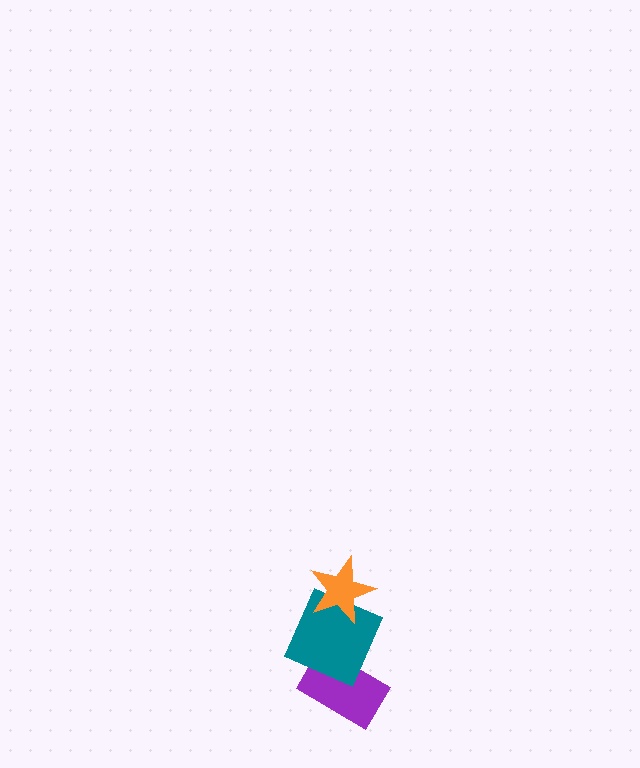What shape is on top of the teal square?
The orange star is on top of the teal square.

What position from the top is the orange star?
The orange star is 1st from the top.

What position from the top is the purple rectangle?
The purple rectangle is 3rd from the top.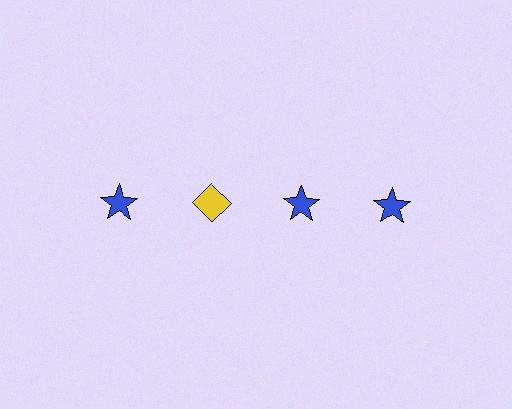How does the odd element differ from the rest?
It differs in both color (yellow instead of blue) and shape (diamond instead of star).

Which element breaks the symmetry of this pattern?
The yellow diamond in the top row, second from left column breaks the symmetry. All other shapes are blue stars.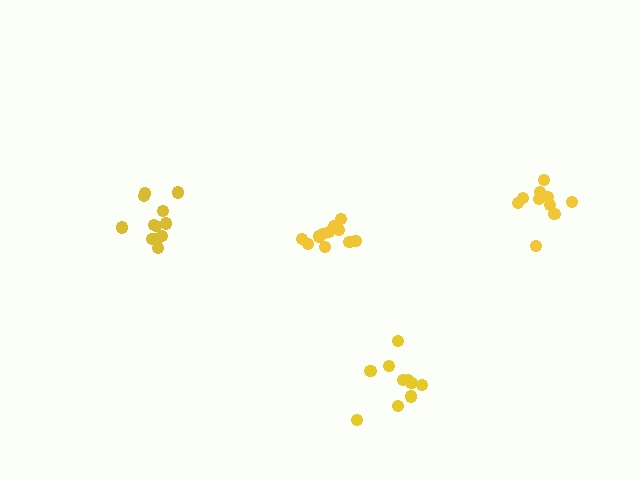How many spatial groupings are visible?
There are 4 spatial groupings.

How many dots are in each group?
Group 1: 10 dots, Group 2: 13 dots, Group 3: 10 dots, Group 4: 11 dots (44 total).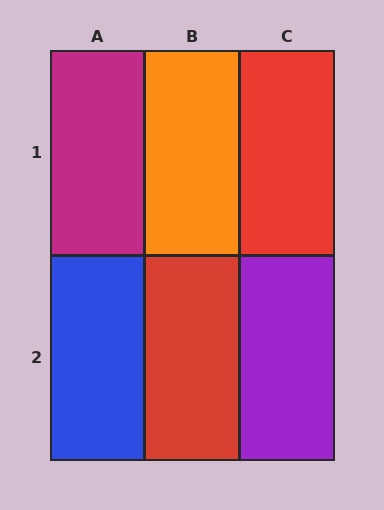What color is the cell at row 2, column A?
Blue.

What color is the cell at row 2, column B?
Red.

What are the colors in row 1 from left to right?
Magenta, orange, red.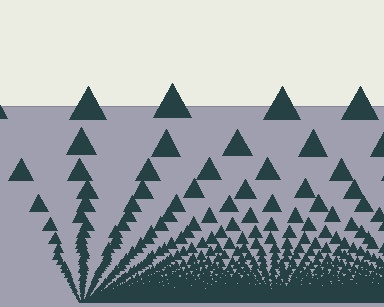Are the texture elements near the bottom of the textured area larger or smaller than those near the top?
Smaller. The gradient is inverted — elements near the bottom are smaller and denser.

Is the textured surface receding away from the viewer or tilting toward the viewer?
The surface appears to tilt toward the viewer. Texture elements get larger and sparser toward the top.